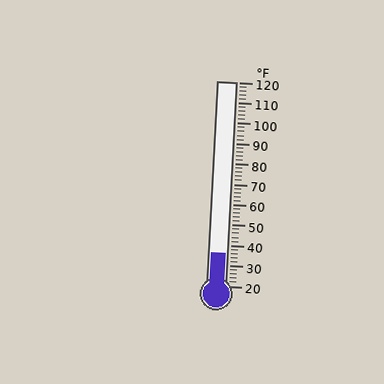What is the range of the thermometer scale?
The thermometer scale ranges from 20°F to 120°F.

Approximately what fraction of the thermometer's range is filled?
The thermometer is filled to approximately 15% of its range.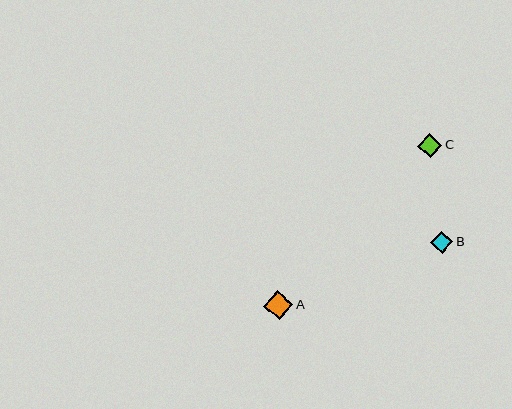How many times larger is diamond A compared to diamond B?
Diamond A is approximately 1.3 times the size of diamond B.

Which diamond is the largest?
Diamond A is the largest with a size of approximately 29 pixels.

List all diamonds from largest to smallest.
From largest to smallest: A, C, B.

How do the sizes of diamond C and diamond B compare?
Diamond C and diamond B are approximately the same size.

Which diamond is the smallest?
Diamond B is the smallest with a size of approximately 22 pixels.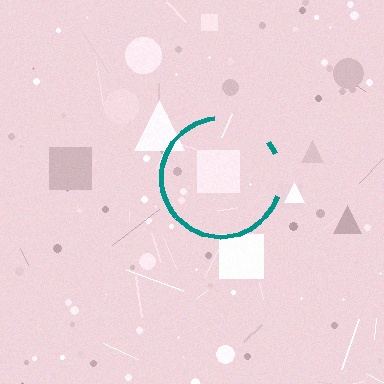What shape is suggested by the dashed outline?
The dashed outline suggests a circle.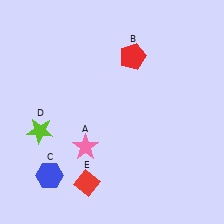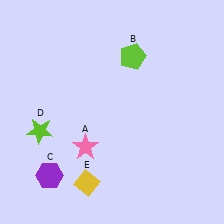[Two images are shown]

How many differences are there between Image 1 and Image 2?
There are 3 differences between the two images.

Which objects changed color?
B changed from red to lime. C changed from blue to purple. E changed from red to yellow.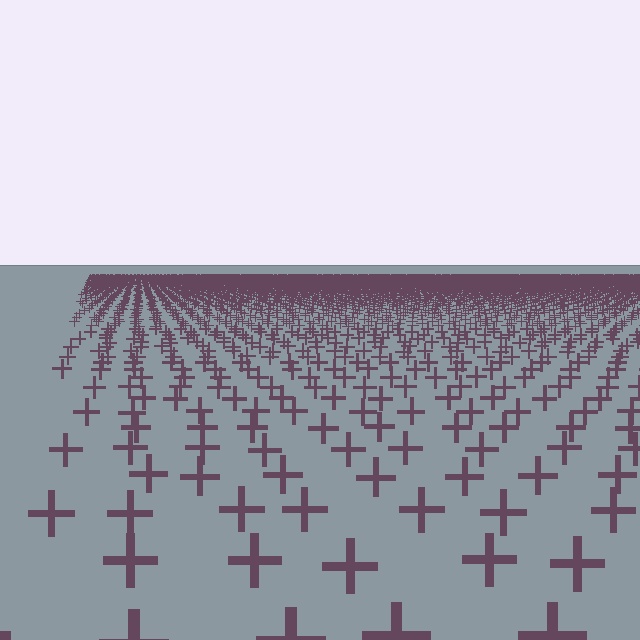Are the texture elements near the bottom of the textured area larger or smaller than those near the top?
Larger. Near the bottom, elements are closer to the viewer and appear at a bigger on-screen size.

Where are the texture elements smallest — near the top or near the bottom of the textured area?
Near the top.